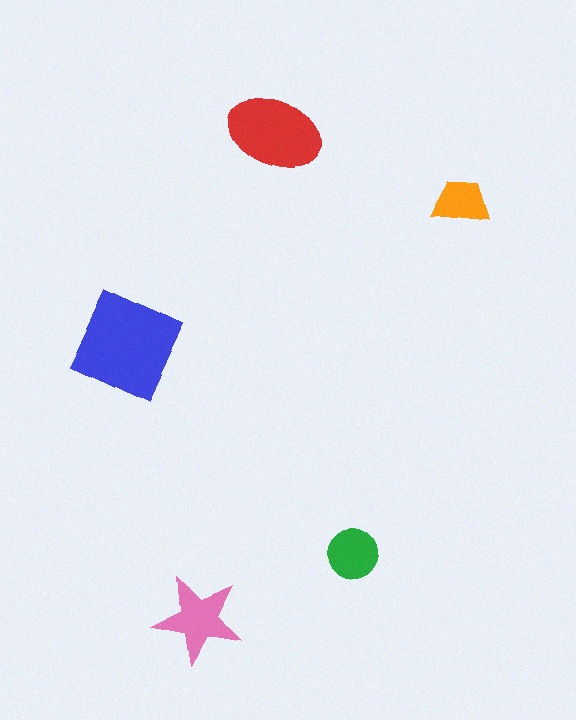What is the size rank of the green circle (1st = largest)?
4th.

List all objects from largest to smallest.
The blue square, the red ellipse, the pink star, the green circle, the orange trapezoid.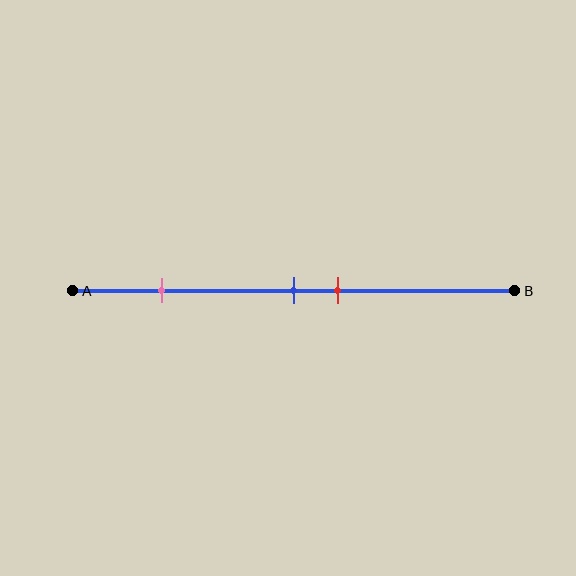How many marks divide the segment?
There are 3 marks dividing the segment.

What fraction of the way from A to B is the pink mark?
The pink mark is approximately 20% (0.2) of the way from A to B.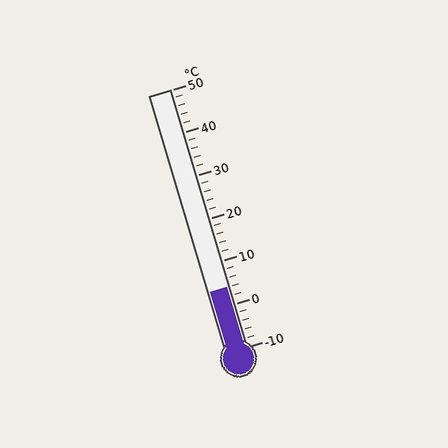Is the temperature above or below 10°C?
The temperature is below 10°C.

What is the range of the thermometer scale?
The thermometer scale ranges from -10°C to 50°C.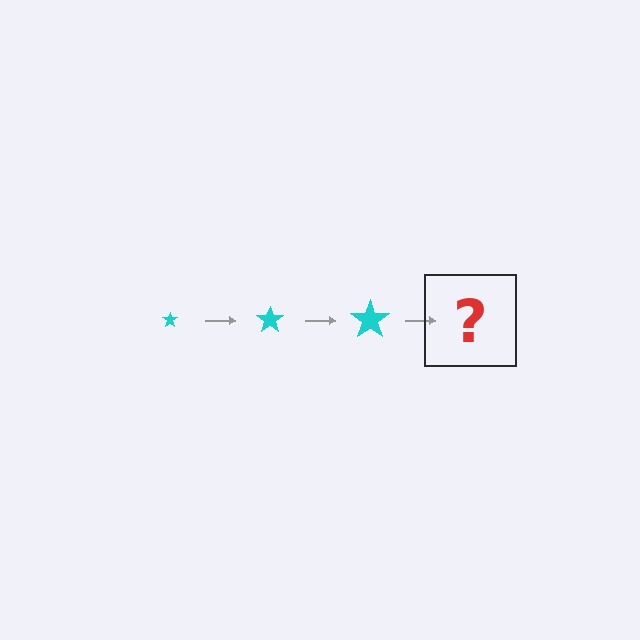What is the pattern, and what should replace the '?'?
The pattern is that the star gets progressively larger each step. The '?' should be a cyan star, larger than the previous one.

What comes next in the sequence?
The next element should be a cyan star, larger than the previous one.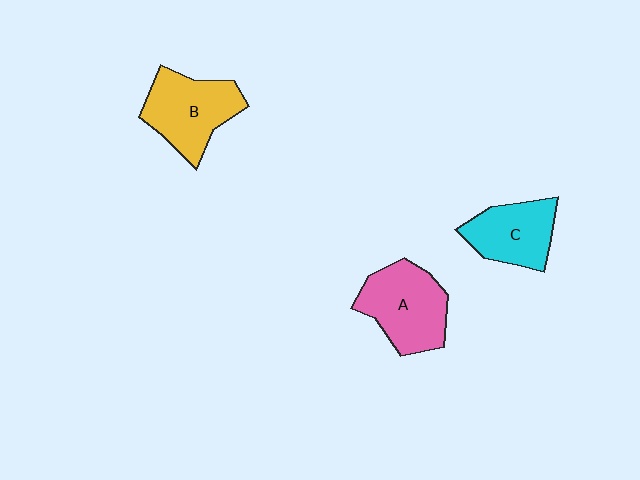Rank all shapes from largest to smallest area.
From largest to smallest: A (pink), B (yellow), C (cyan).